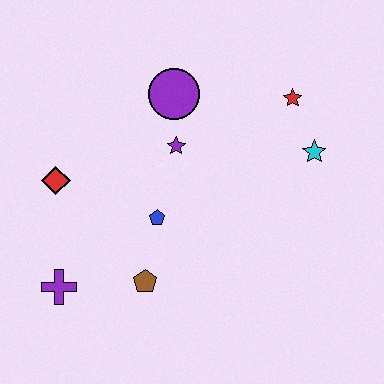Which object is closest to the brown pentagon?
The blue pentagon is closest to the brown pentagon.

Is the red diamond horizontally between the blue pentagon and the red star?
No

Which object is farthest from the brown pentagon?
The red star is farthest from the brown pentagon.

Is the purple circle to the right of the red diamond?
Yes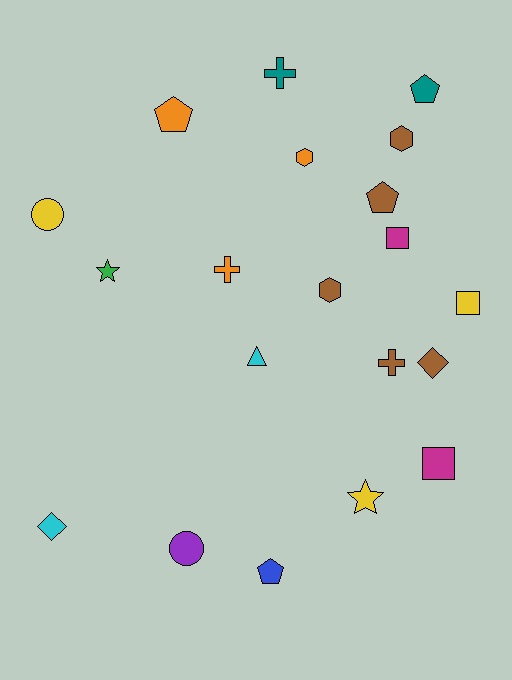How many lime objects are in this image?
There are no lime objects.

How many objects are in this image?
There are 20 objects.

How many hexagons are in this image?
There are 3 hexagons.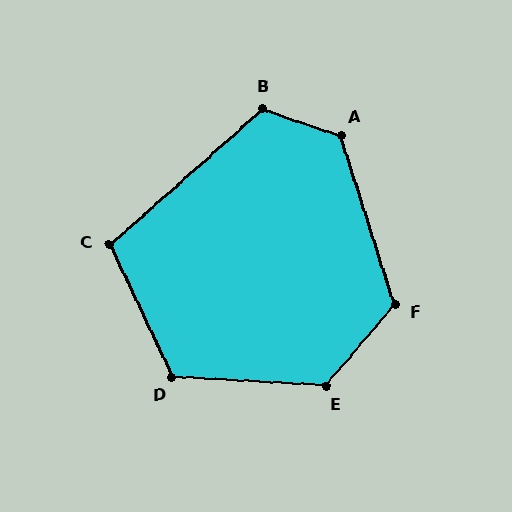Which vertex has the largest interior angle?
E, at approximately 127 degrees.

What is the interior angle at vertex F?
Approximately 122 degrees (obtuse).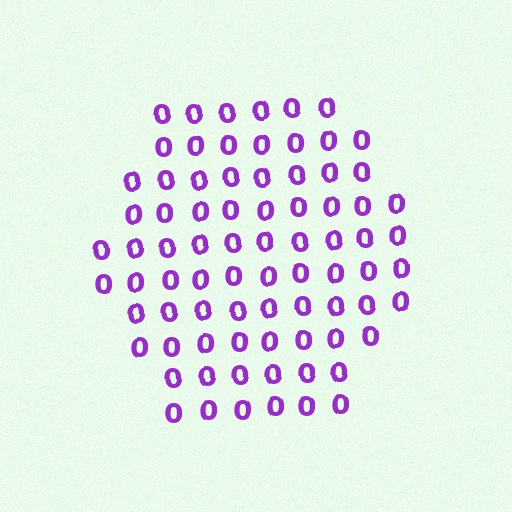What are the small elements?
The small elements are digit 0's.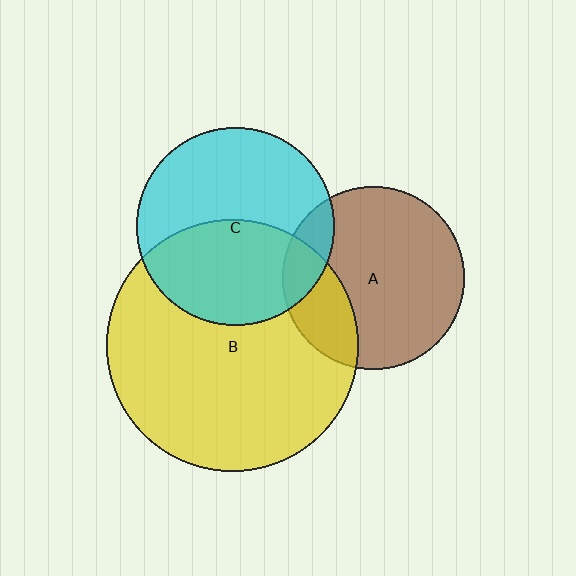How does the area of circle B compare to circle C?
Approximately 1.6 times.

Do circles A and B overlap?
Yes.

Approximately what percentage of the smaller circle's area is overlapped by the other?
Approximately 25%.